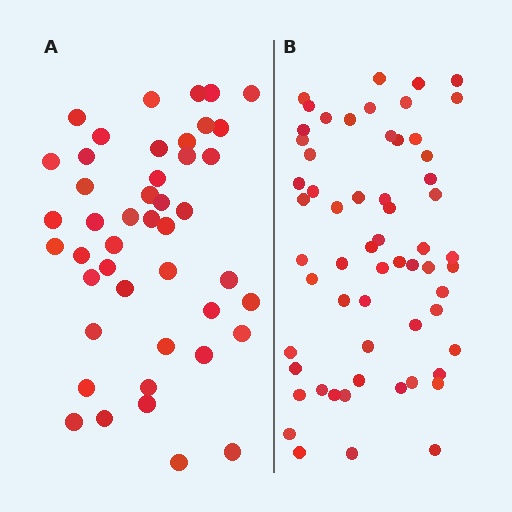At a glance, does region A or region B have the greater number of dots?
Region B (the right region) has more dots.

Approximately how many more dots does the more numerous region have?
Region B has approximately 15 more dots than region A.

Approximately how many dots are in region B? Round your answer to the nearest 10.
About 60 dots.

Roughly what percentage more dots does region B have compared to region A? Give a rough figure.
About 35% more.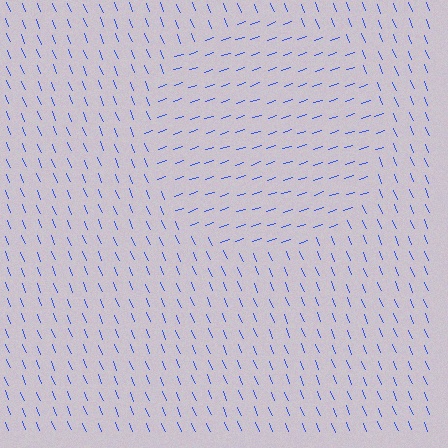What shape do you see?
I see a circle.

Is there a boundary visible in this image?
Yes, there is a texture boundary formed by a change in line orientation.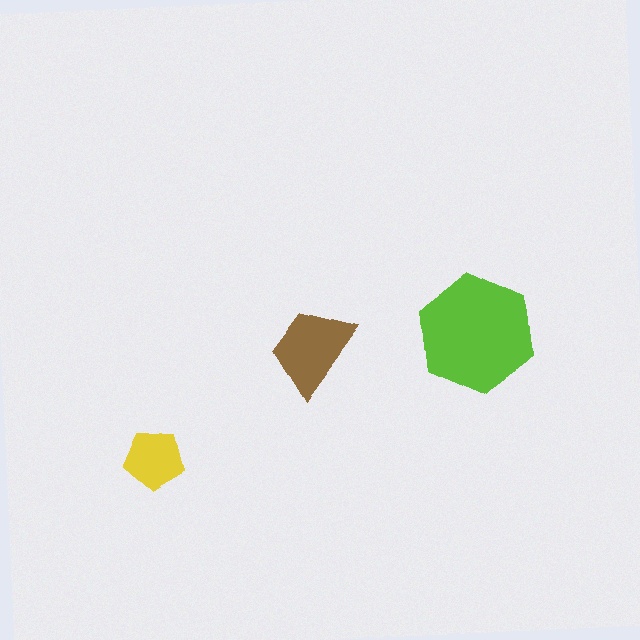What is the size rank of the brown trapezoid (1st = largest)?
2nd.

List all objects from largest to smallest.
The lime hexagon, the brown trapezoid, the yellow pentagon.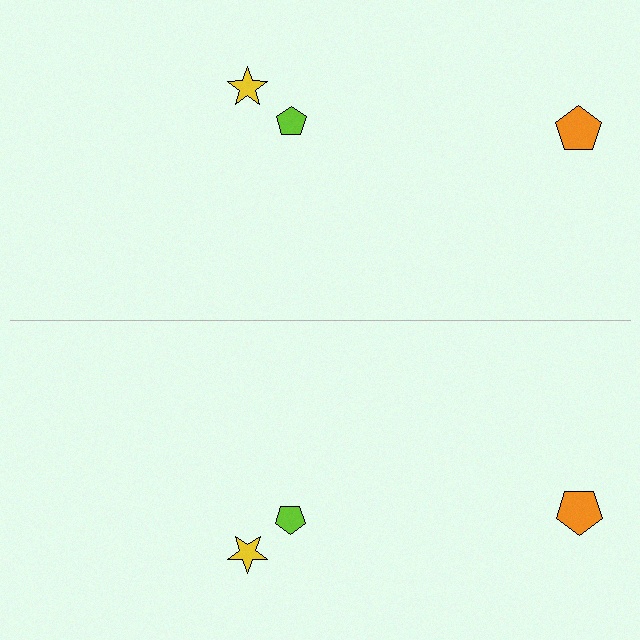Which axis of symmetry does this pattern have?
The pattern has a horizontal axis of symmetry running through the center of the image.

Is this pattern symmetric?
Yes, this pattern has bilateral (reflection) symmetry.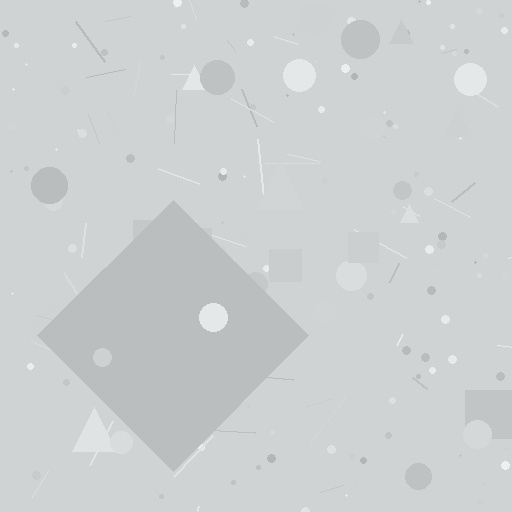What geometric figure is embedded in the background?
A diamond is embedded in the background.